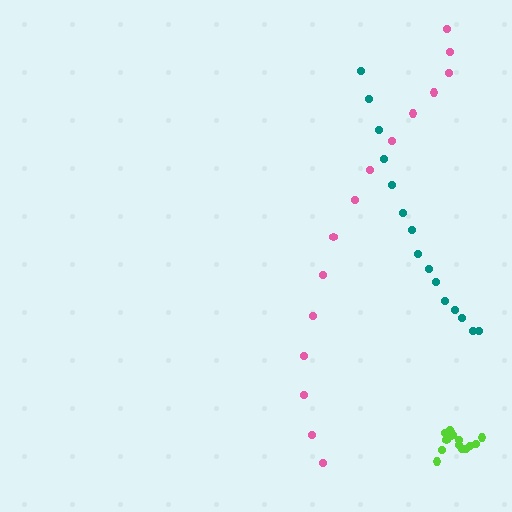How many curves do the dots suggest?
There are 3 distinct paths.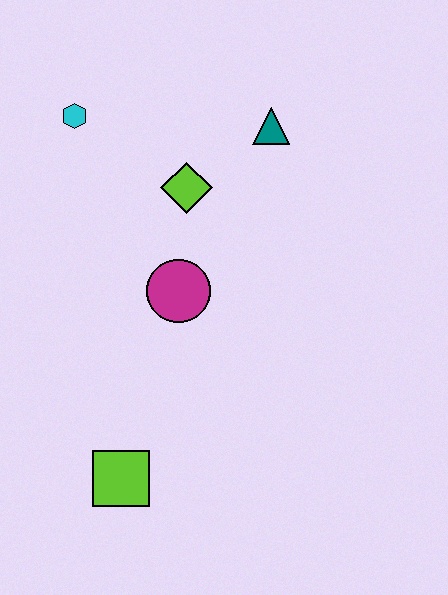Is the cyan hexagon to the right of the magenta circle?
No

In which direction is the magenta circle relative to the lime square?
The magenta circle is above the lime square.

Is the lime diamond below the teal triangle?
Yes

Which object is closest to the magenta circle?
The lime diamond is closest to the magenta circle.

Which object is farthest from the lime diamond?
The lime square is farthest from the lime diamond.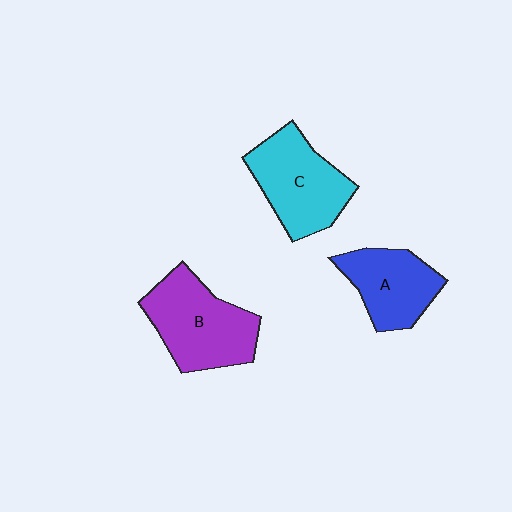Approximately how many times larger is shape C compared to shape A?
Approximately 1.2 times.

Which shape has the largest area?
Shape B (purple).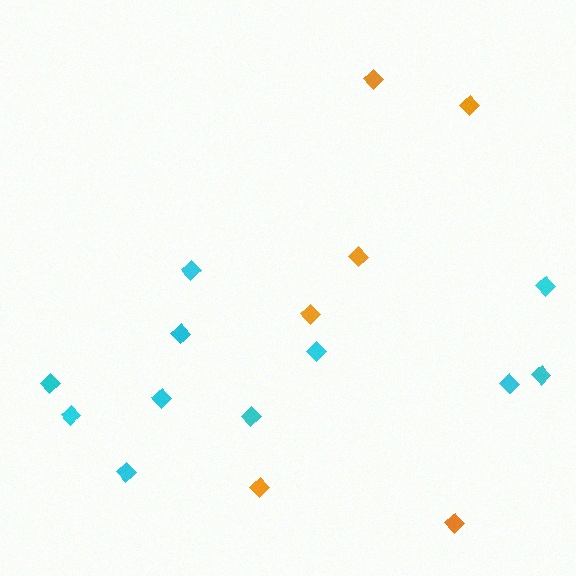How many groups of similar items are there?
There are 2 groups: one group of cyan diamonds (11) and one group of orange diamonds (6).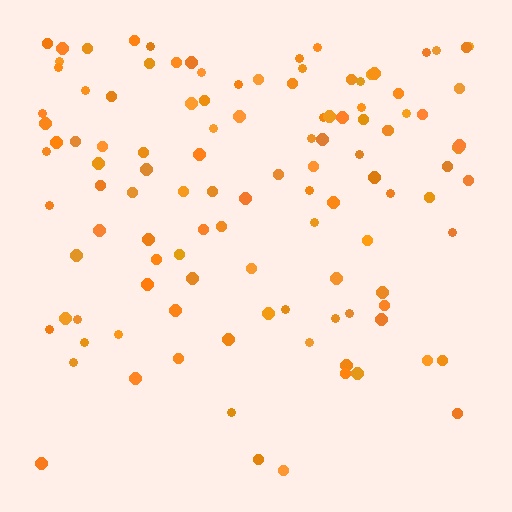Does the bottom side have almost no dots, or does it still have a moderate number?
Still a moderate number, just noticeably fewer than the top.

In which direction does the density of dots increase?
From bottom to top, with the top side densest.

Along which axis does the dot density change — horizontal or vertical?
Vertical.